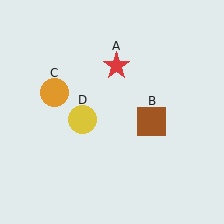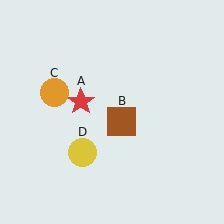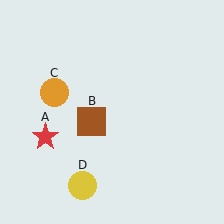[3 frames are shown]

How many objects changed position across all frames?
3 objects changed position: red star (object A), brown square (object B), yellow circle (object D).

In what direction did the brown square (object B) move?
The brown square (object B) moved left.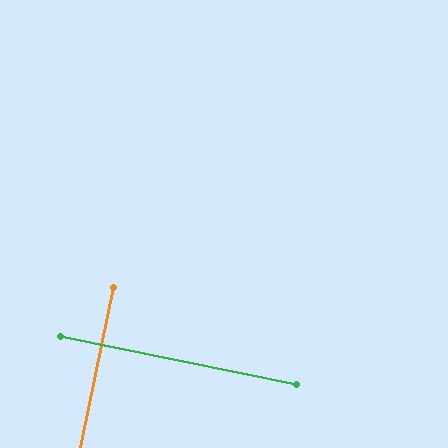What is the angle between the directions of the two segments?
Approximately 90 degrees.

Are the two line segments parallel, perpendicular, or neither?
Perpendicular — they meet at approximately 90°.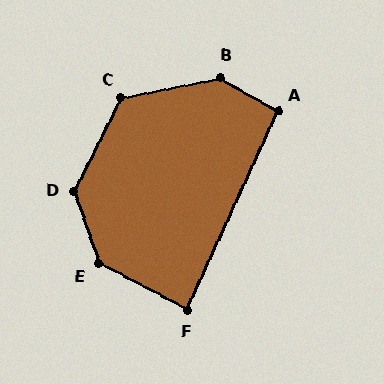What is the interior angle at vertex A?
Approximately 96 degrees (obtuse).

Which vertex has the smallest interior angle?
F, at approximately 87 degrees.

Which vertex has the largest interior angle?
B, at approximately 138 degrees.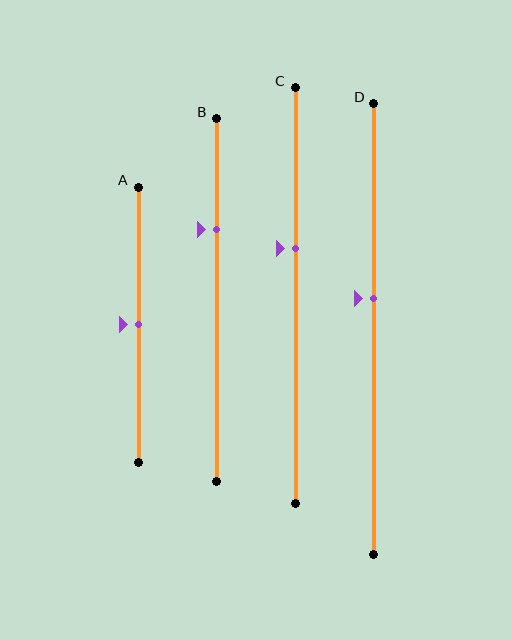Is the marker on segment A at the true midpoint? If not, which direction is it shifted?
Yes, the marker on segment A is at the true midpoint.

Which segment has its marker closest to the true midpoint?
Segment A has its marker closest to the true midpoint.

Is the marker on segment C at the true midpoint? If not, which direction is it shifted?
No, the marker on segment C is shifted upward by about 11% of the segment length.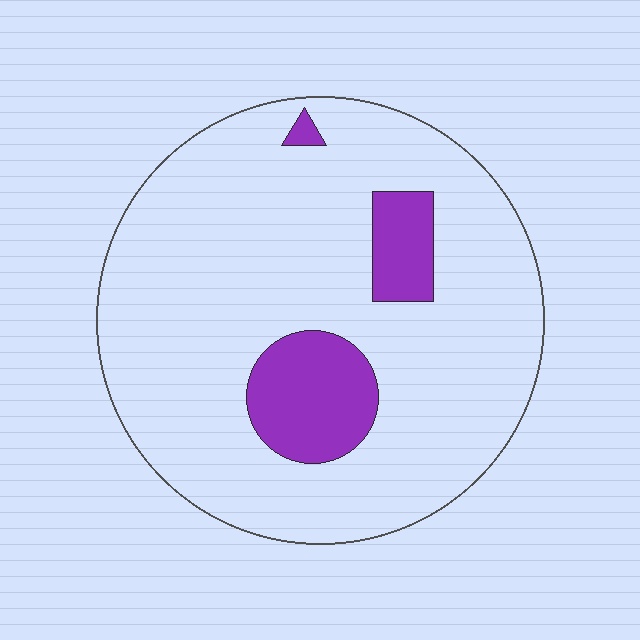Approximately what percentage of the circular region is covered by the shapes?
Approximately 15%.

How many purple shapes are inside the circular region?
3.